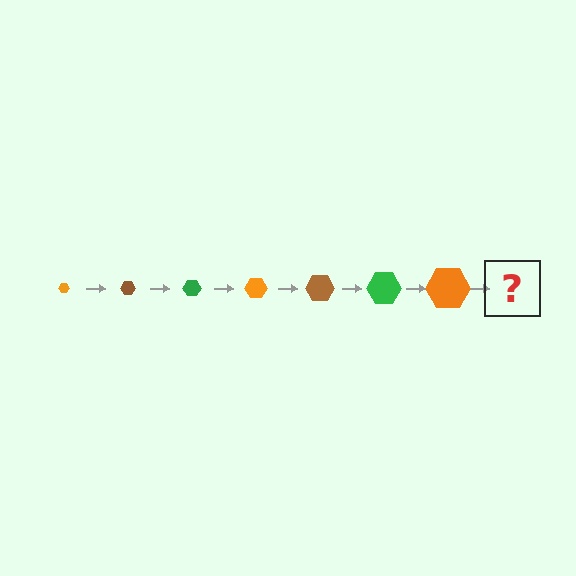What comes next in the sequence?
The next element should be a brown hexagon, larger than the previous one.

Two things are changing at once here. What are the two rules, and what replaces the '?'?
The two rules are that the hexagon grows larger each step and the color cycles through orange, brown, and green. The '?' should be a brown hexagon, larger than the previous one.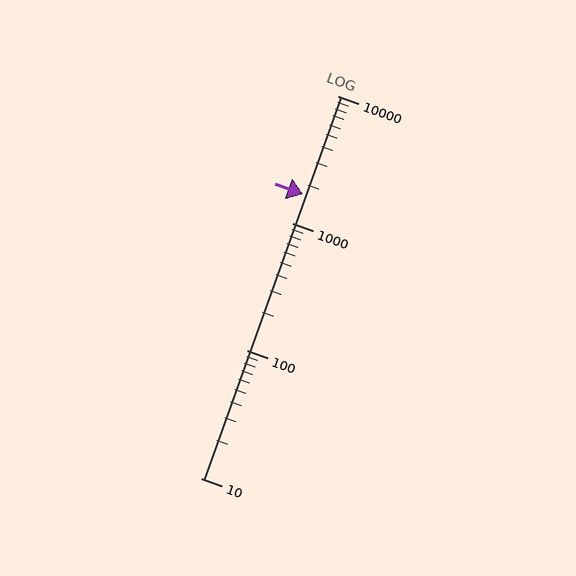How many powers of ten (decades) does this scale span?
The scale spans 3 decades, from 10 to 10000.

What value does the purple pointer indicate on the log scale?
The pointer indicates approximately 1700.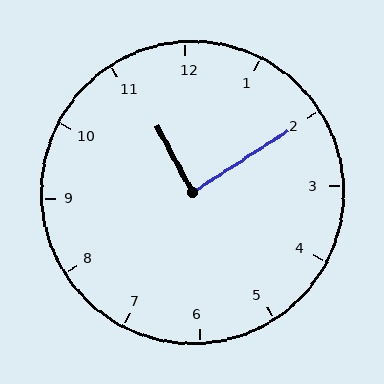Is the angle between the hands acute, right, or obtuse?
It is right.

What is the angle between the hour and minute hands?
Approximately 85 degrees.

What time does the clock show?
11:10.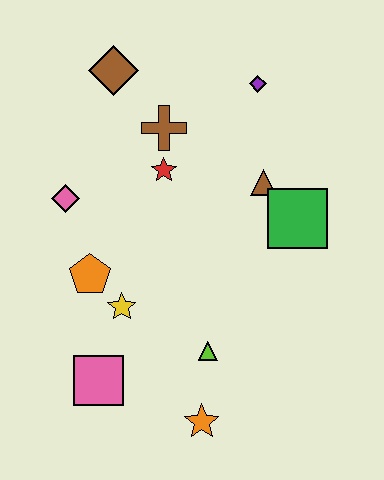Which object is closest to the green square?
The brown triangle is closest to the green square.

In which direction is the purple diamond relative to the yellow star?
The purple diamond is above the yellow star.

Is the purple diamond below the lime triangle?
No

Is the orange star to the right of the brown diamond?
Yes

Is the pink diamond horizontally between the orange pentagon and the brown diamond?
No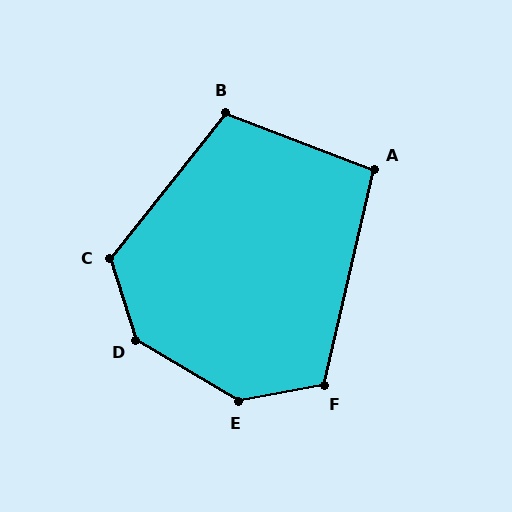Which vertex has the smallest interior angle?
A, at approximately 98 degrees.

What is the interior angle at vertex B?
Approximately 108 degrees (obtuse).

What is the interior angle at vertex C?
Approximately 123 degrees (obtuse).